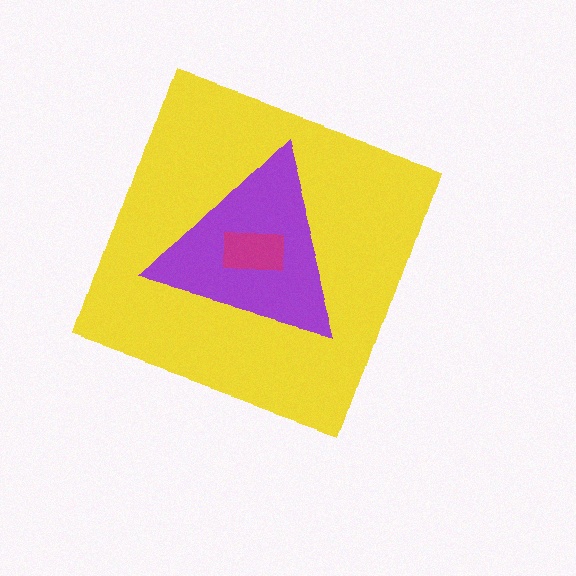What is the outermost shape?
The yellow diamond.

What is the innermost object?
The magenta rectangle.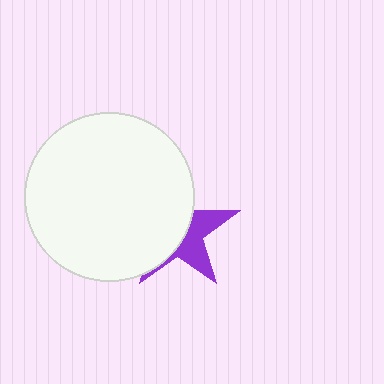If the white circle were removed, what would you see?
You would see the complete purple star.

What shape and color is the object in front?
The object in front is a white circle.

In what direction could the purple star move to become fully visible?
The purple star could move right. That would shift it out from behind the white circle entirely.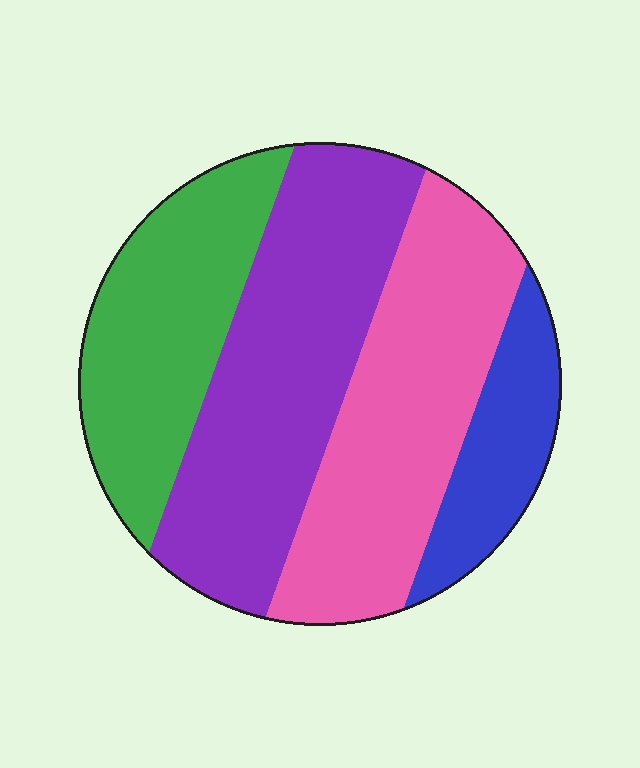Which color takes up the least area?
Blue, at roughly 10%.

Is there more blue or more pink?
Pink.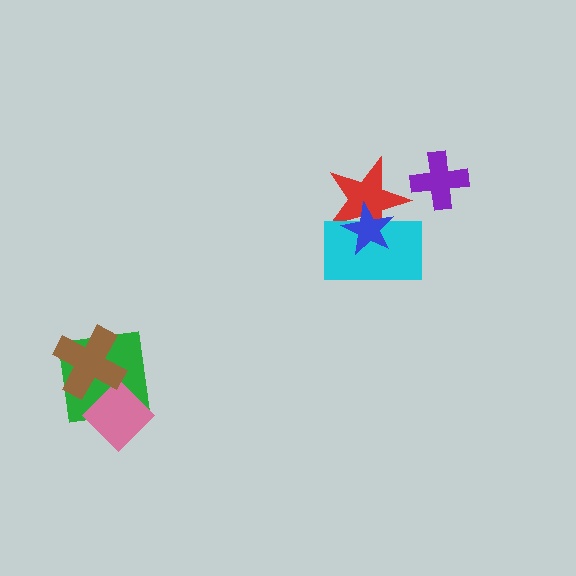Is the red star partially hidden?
Yes, it is partially covered by another shape.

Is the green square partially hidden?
Yes, it is partially covered by another shape.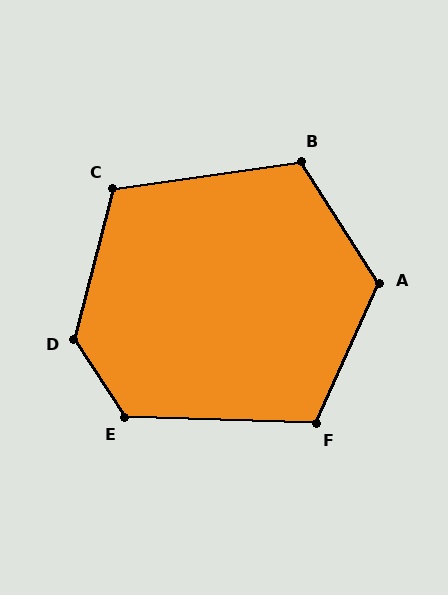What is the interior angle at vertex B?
Approximately 115 degrees (obtuse).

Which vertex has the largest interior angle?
D, at approximately 133 degrees.